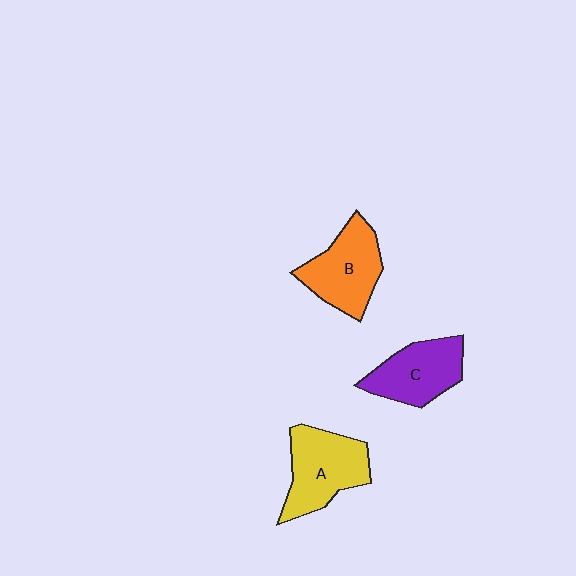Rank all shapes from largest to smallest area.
From largest to smallest: A (yellow), B (orange), C (purple).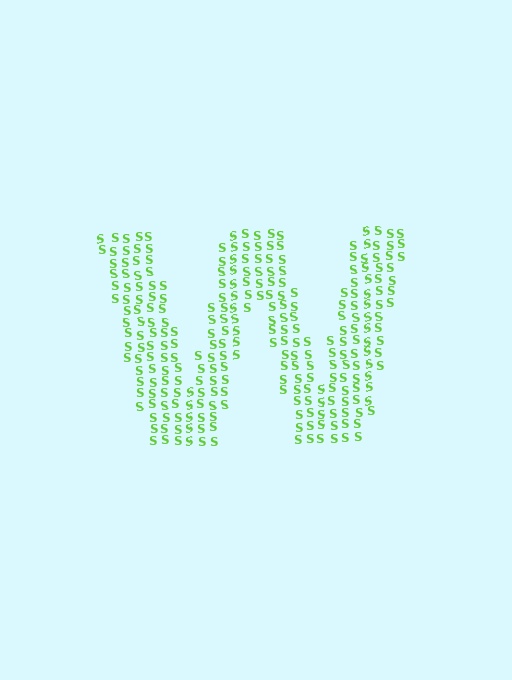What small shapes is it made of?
It is made of small letter S's.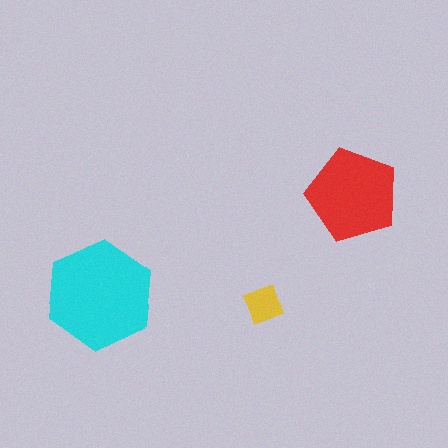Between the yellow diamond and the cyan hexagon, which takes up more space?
The cyan hexagon.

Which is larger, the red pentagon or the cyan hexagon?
The cyan hexagon.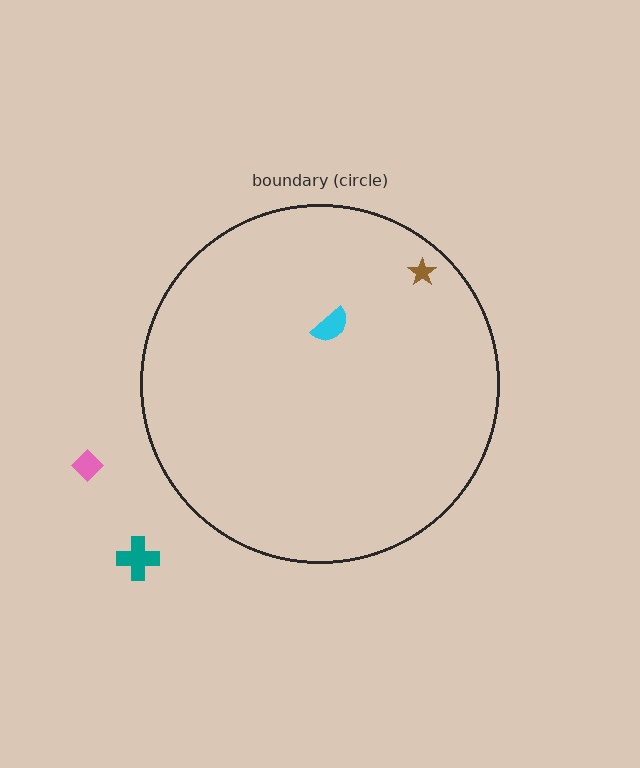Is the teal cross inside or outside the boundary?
Outside.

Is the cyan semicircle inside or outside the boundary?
Inside.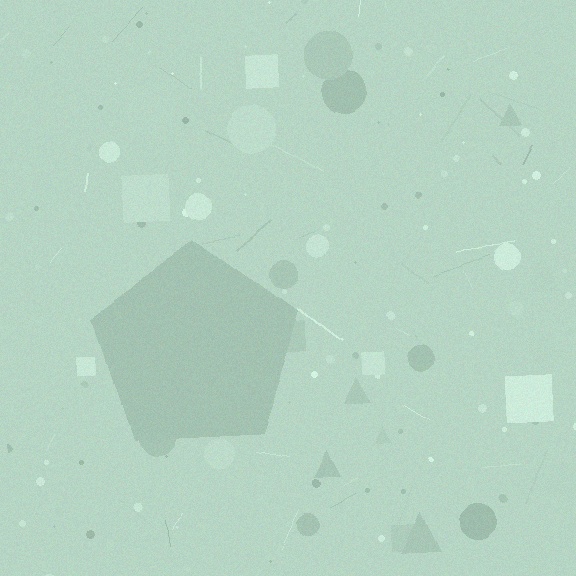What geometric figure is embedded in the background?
A pentagon is embedded in the background.